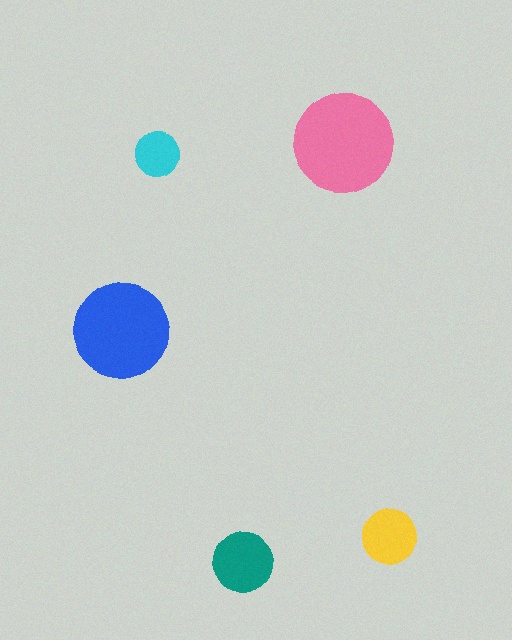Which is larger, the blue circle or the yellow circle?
The blue one.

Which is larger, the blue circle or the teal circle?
The blue one.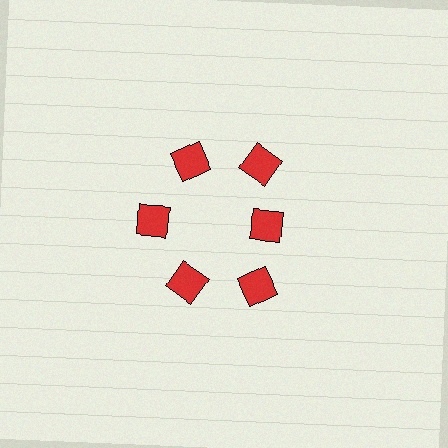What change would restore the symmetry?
The symmetry would be restored by moving it outward, back onto the ring so that all 6 diamonds sit at equal angles and equal distance from the center.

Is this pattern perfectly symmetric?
No. The 6 red diamonds are arranged in a ring, but one element near the 3 o'clock position is pulled inward toward the center, breaking the 6-fold rotational symmetry.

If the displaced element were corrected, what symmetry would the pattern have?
It would have 6-fold rotational symmetry — the pattern would map onto itself every 60 degrees.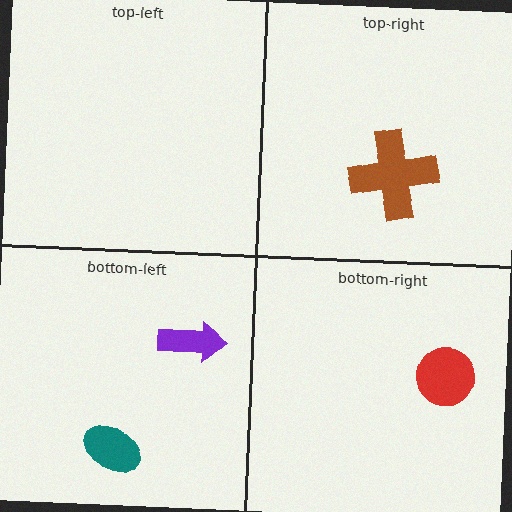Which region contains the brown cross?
The top-right region.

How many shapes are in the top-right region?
1.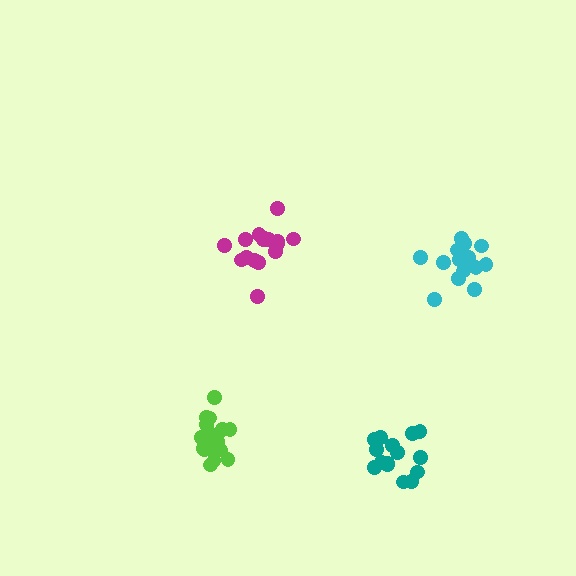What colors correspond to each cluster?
The clusters are colored: lime, cyan, magenta, teal.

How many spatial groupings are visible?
There are 4 spatial groupings.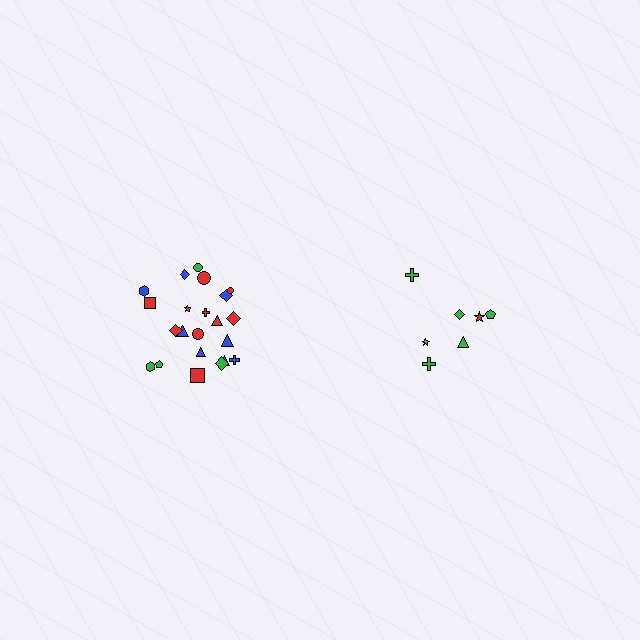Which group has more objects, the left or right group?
The left group.